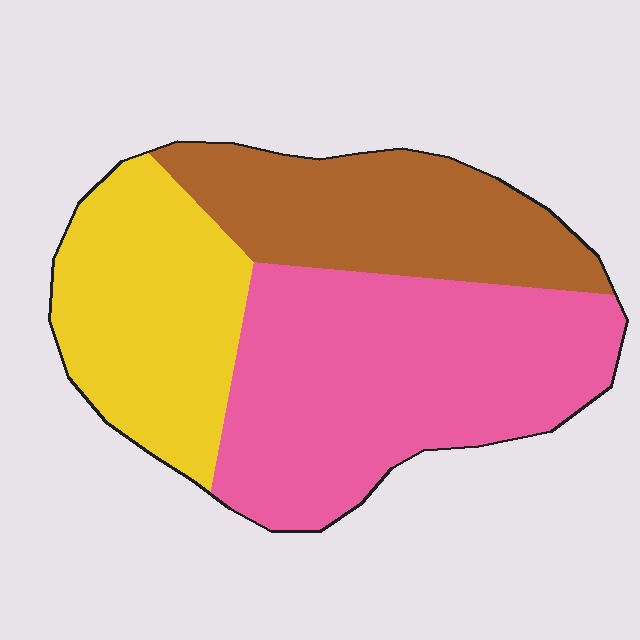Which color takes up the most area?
Pink, at roughly 45%.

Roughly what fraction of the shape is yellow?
Yellow covers about 30% of the shape.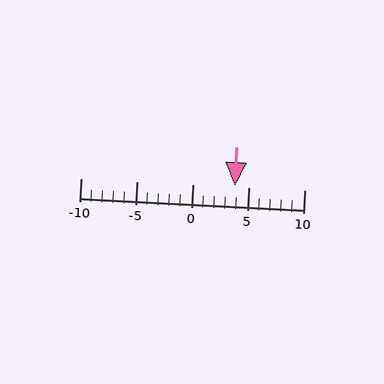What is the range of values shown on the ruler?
The ruler shows values from -10 to 10.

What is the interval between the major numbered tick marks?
The major tick marks are spaced 5 units apart.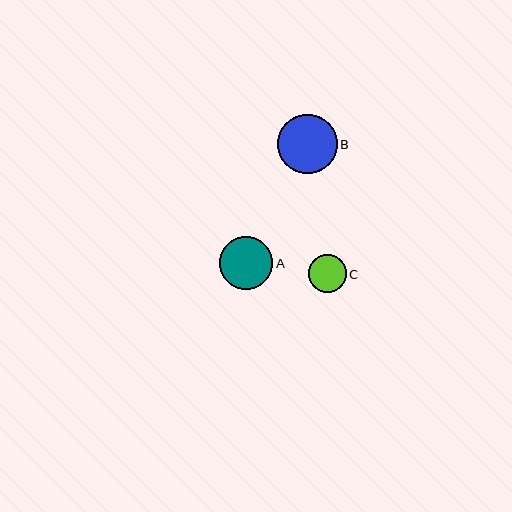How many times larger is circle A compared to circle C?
Circle A is approximately 1.4 times the size of circle C.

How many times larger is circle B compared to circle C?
Circle B is approximately 1.6 times the size of circle C.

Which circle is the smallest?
Circle C is the smallest with a size of approximately 38 pixels.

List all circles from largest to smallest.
From largest to smallest: B, A, C.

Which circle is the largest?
Circle B is the largest with a size of approximately 59 pixels.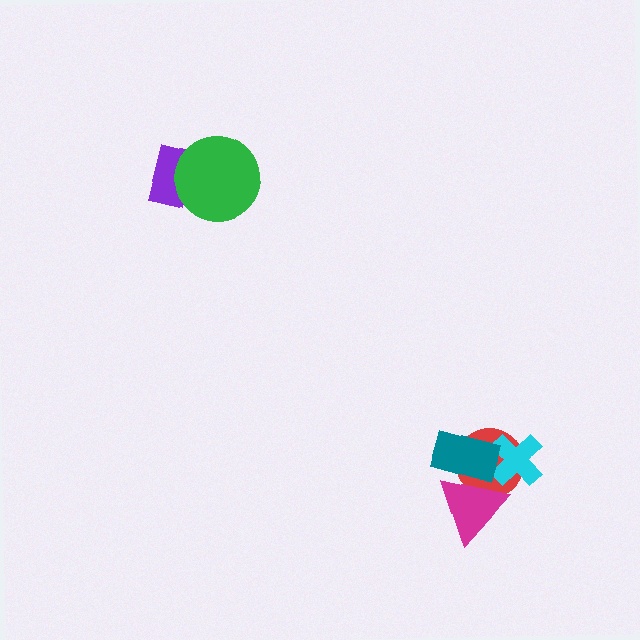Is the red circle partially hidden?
Yes, it is partially covered by another shape.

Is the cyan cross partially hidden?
Yes, it is partially covered by another shape.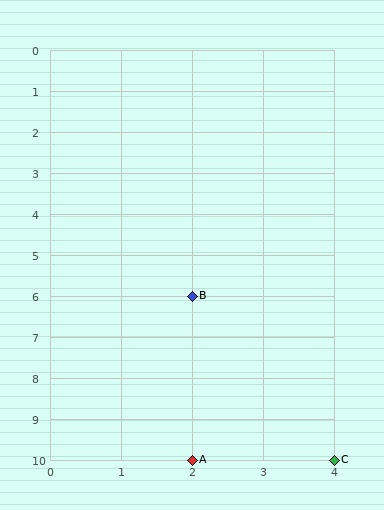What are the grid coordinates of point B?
Point B is at grid coordinates (2, 6).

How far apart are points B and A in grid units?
Points B and A are 4 rows apart.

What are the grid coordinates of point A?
Point A is at grid coordinates (2, 10).